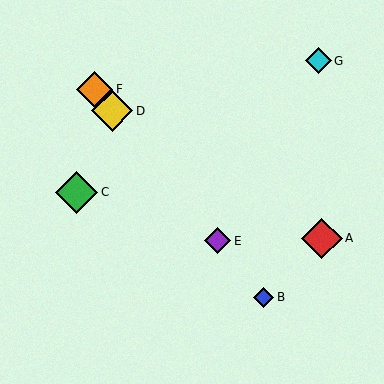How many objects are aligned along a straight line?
4 objects (B, D, E, F) are aligned along a straight line.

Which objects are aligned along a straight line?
Objects B, D, E, F are aligned along a straight line.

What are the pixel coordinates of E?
Object E is at (218, 241).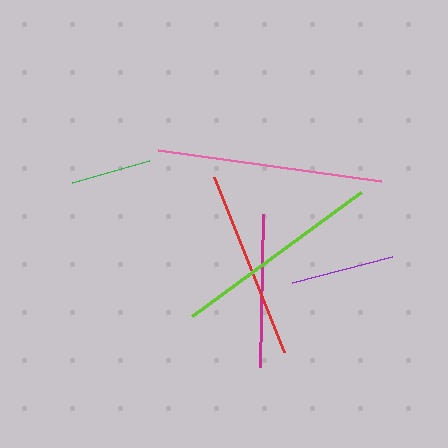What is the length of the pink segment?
The pink segment is approximately 226 pixels long.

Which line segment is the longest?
The pink line is the longest at approximately 226 pixels.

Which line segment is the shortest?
The green line is the shortest at approximately 81 pixels.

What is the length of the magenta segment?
The magenta segment is approximately 153 pixels long.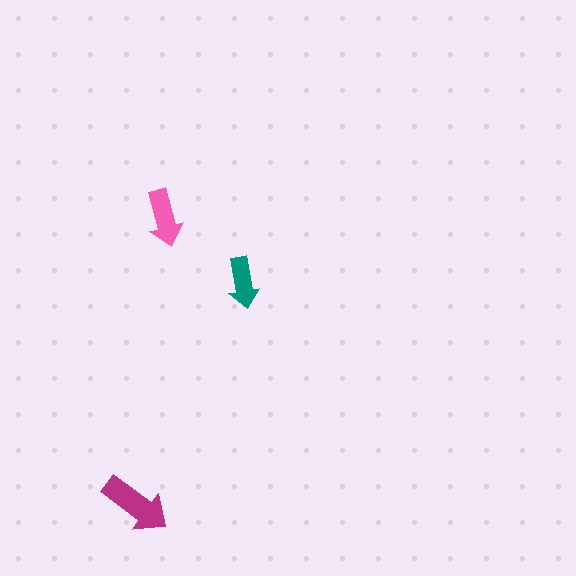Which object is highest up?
The pink arrow is topmost.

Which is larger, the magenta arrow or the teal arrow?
The magenta one.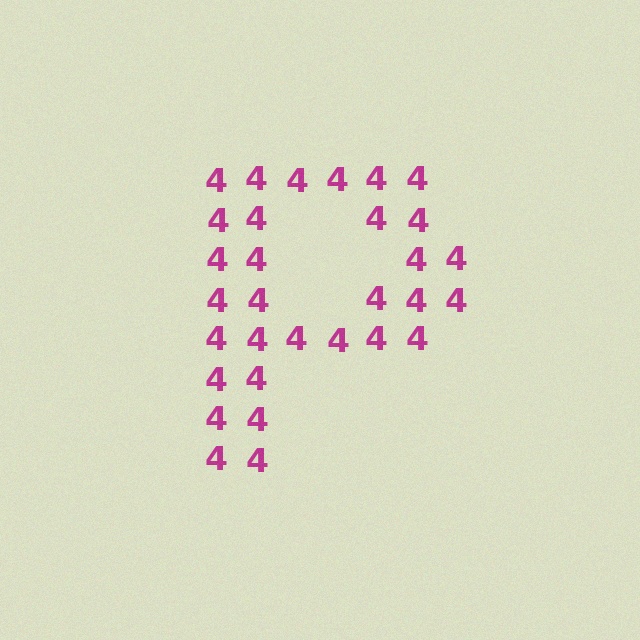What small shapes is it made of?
It is made of small digit 4's.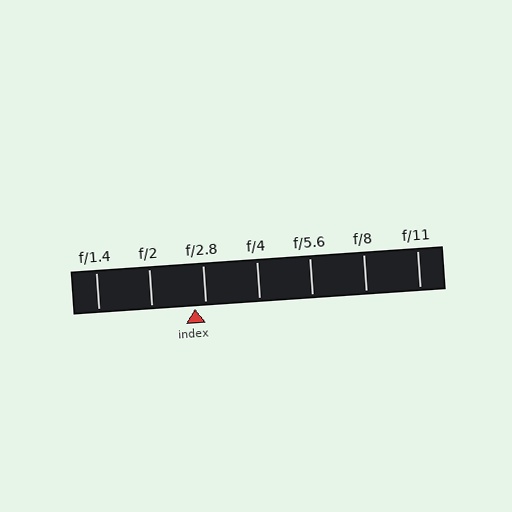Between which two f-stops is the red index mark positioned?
The index mark is between f/2 and f/2.8.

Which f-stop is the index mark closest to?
The index mark is closest to f/2.8.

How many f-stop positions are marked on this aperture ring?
There are 7 f-stop positions marked.